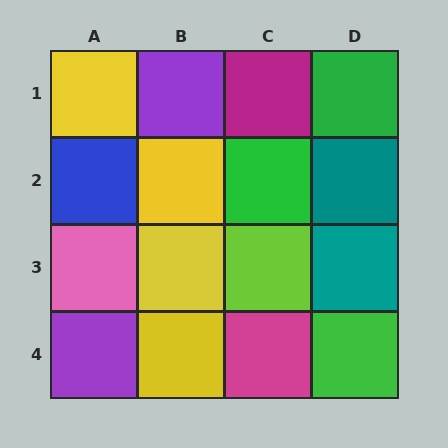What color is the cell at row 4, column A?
Purple.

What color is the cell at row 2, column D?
Teal.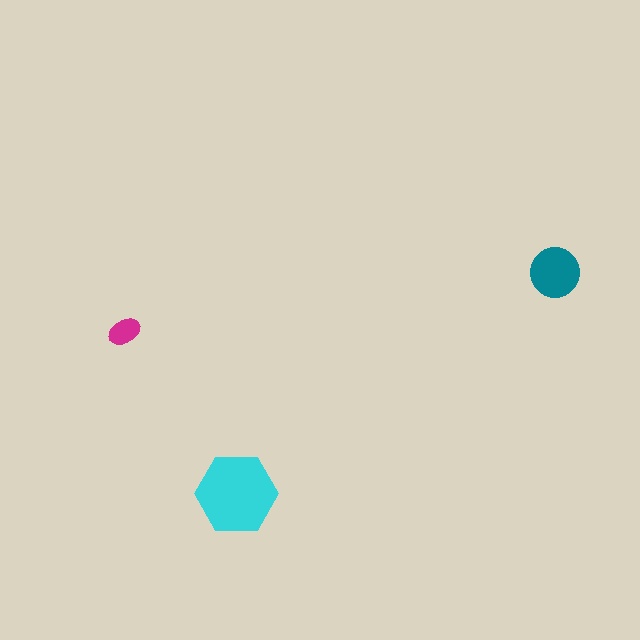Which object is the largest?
The cyan hexagon.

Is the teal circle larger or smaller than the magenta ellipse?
Larger.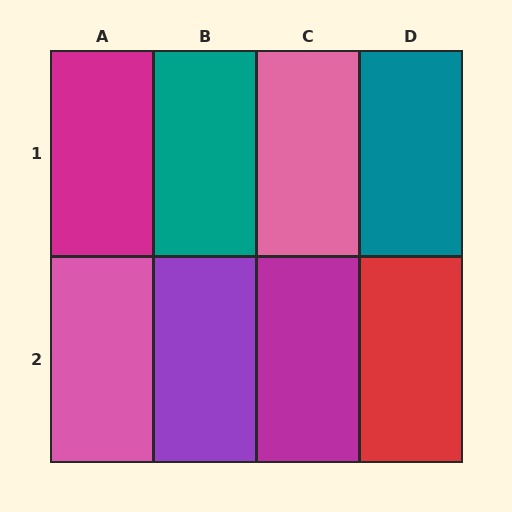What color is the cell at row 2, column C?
Magenta.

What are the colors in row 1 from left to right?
Magenta, teal, pink, teal.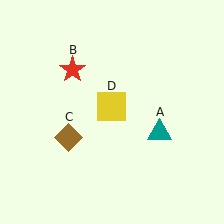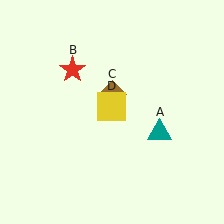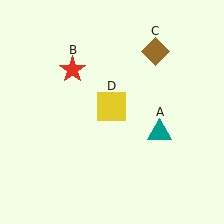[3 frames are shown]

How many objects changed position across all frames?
1 object changed position: brown diamond (object C).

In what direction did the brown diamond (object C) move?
The brown diamond (object C) moved up and to the right.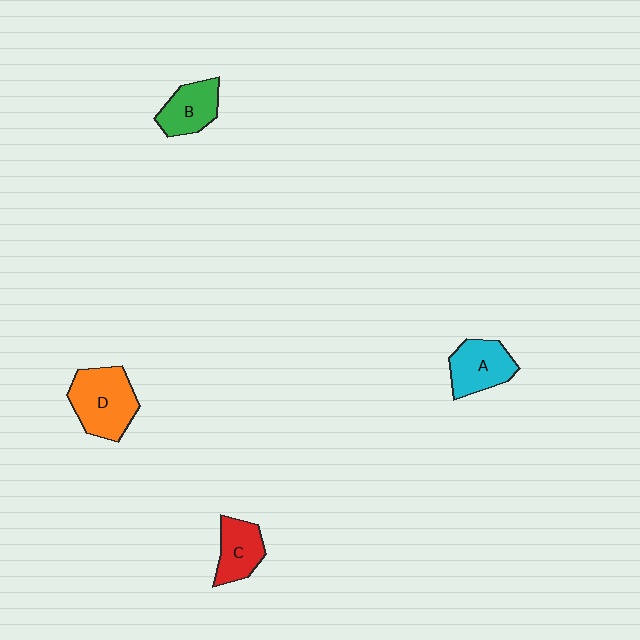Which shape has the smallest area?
Shape C (red).